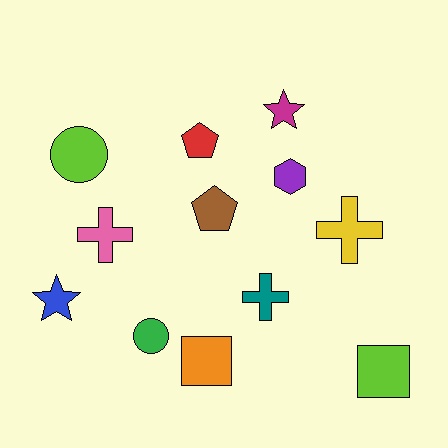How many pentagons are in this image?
There are 2 pentagons.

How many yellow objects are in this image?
There is 1 yellow object.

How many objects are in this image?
There are 12 objects.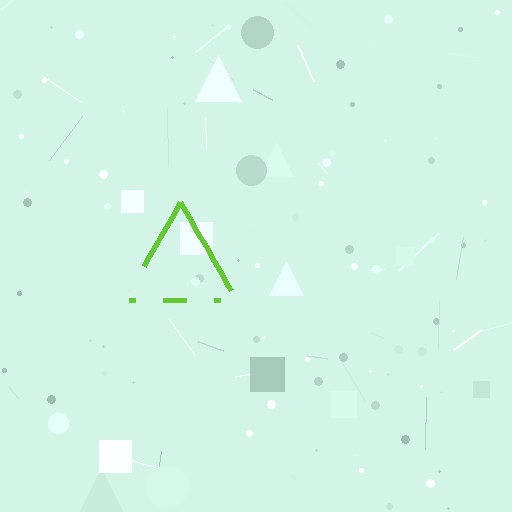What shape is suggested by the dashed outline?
The dashed outline suggests a triangle.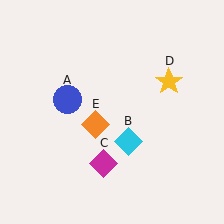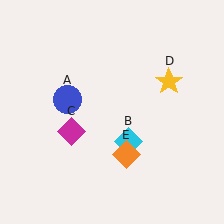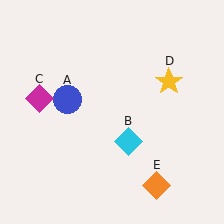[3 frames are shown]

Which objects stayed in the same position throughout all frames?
Blue circle (object A) and cyan diamond (object B) and yellow star (object D) remained stationary.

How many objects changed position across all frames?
2 objects changed position: magenta diamond (object C), orange diamond (object E).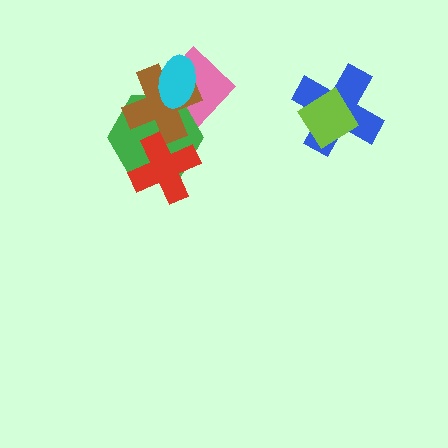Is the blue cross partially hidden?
Yes, it is partially covered by another shape.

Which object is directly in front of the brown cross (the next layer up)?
The red cross is directly in front of the brown cross.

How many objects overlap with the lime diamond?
1 object overlaps with the lime diamond.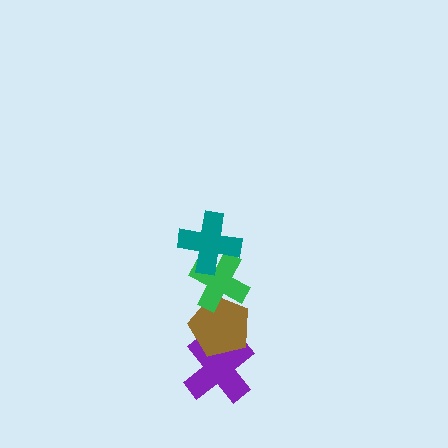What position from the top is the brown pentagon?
The brown pentagon is 3rd from the top.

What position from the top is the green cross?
The green cross is 2nd from the top.